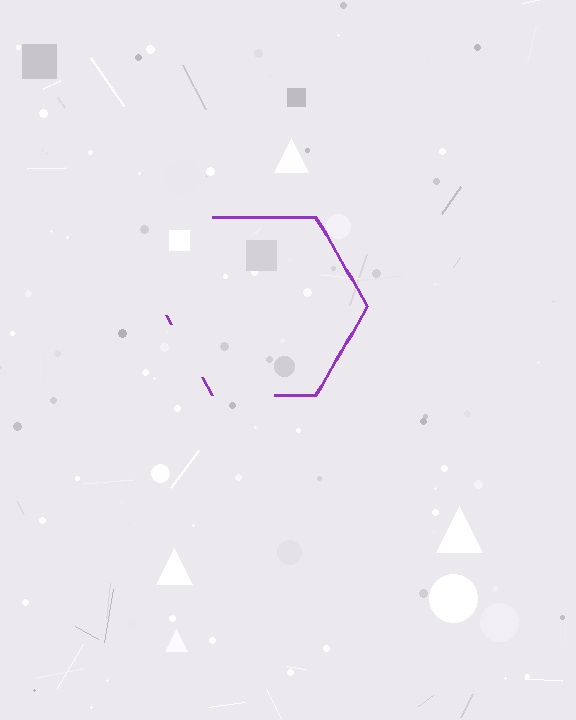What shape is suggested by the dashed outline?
The dashed outline suggests a hexagon.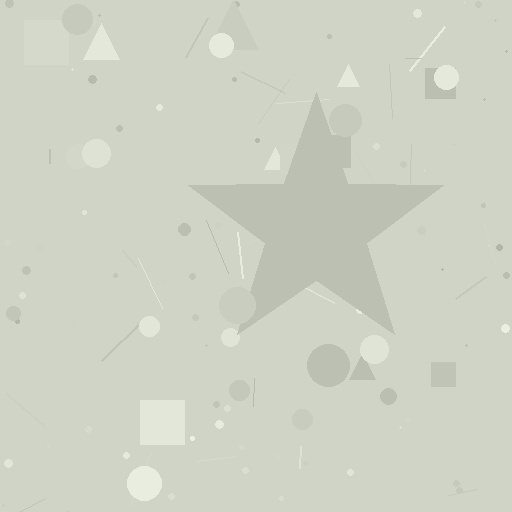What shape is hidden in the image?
A star is hidden in the image.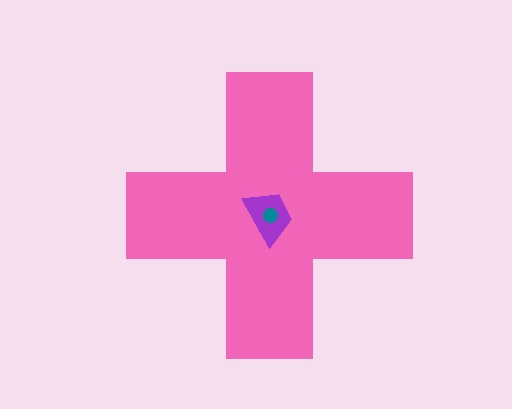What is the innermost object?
The teal circle.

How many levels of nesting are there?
3.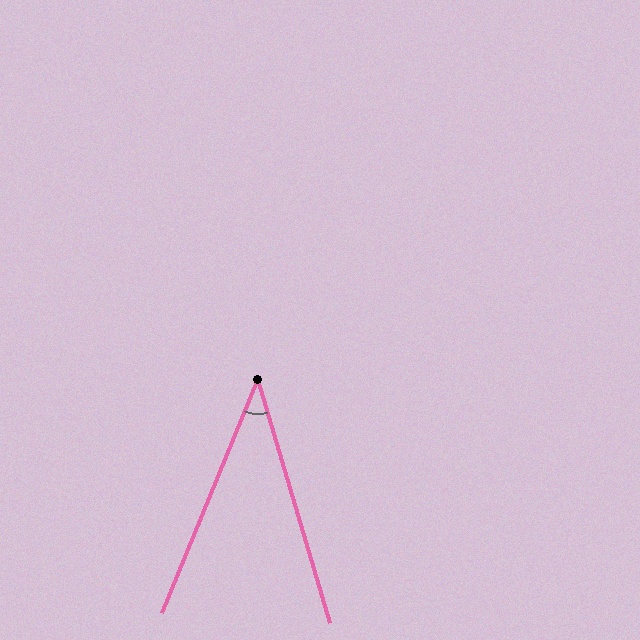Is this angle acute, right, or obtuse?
It is acute.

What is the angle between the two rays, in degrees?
Approximately 39 degrees.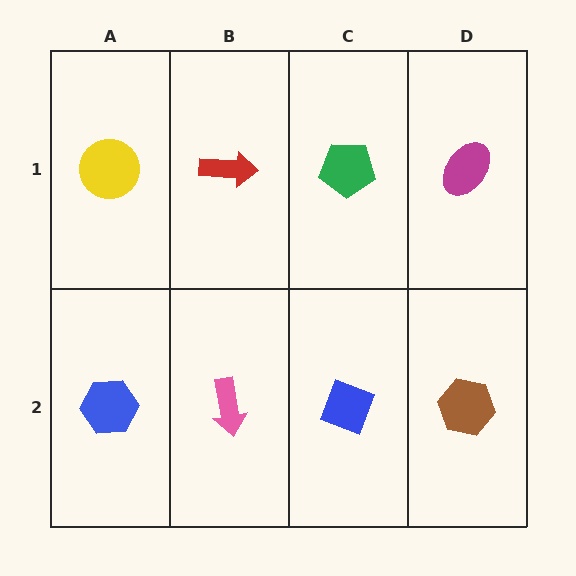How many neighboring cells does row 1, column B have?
3.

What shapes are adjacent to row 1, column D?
A brown hexagon (row 2, column D), a green pentagon (row 1, column C).